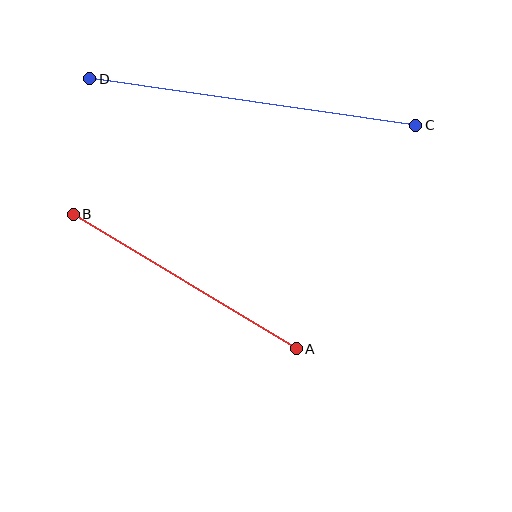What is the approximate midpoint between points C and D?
The midpoint is at approximately (253, 102) pixels.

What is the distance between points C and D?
The distance is approximately 329 pixels.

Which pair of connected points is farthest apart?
Points C and D are farthest apart.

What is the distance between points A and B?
The distance is approximately 260 pixels.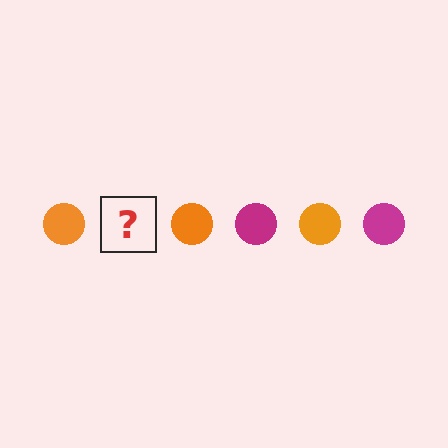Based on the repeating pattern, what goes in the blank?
The blank should be a magenta circle.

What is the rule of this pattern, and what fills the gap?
The rule is that the pattern cycles through orange, magenta circles. The gap should be filled with a magenta circle.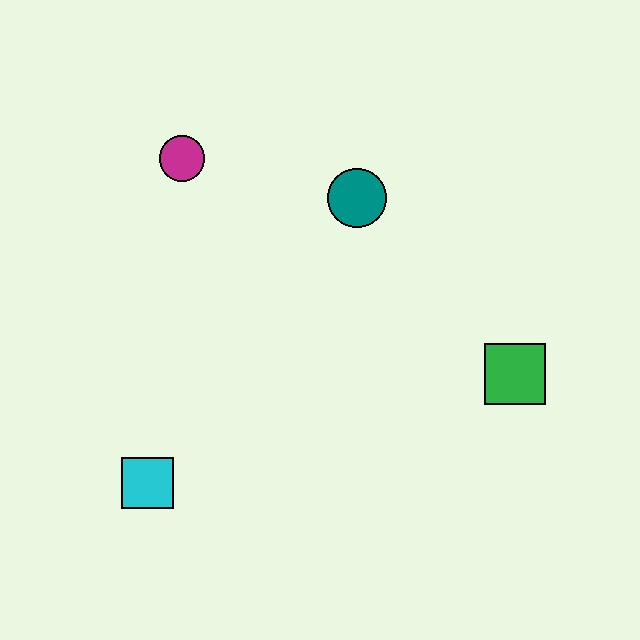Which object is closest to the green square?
The teal circle is closest to the green square.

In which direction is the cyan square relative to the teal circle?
The cyan square is below the teal circle.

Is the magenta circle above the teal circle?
Yes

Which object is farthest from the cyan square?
The green square is farthest from the cyan square.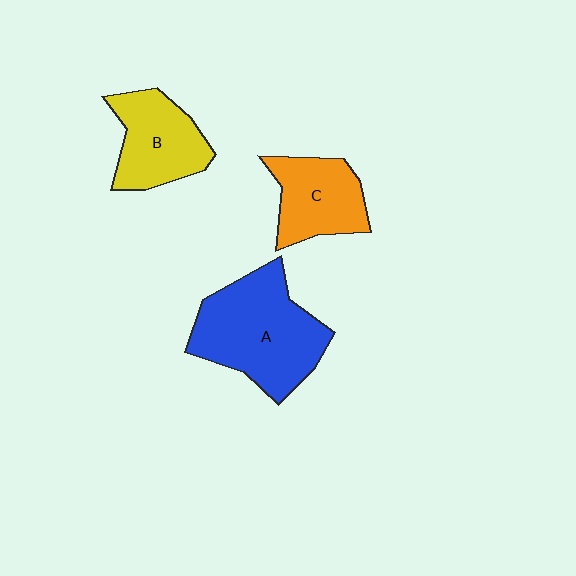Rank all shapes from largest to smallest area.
From largest to smallest: A (blue), B (yellow), C (orange).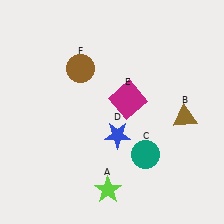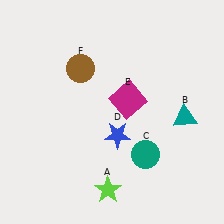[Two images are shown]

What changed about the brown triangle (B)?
In Image 1, B is brown. In Image 2, it changed to teal.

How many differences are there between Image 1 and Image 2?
There is 1 difference between the two images.